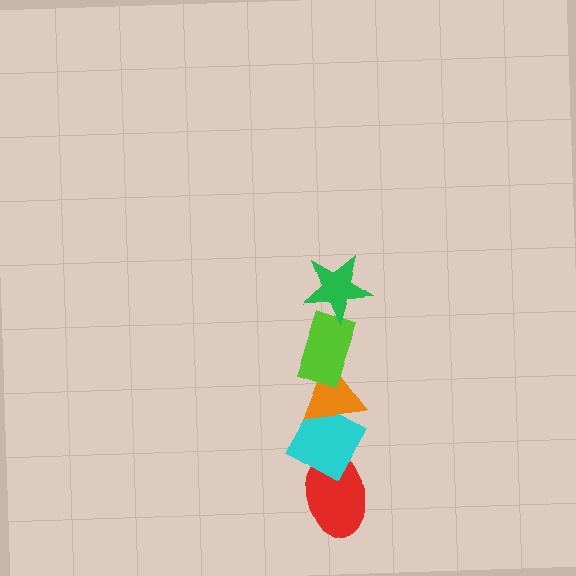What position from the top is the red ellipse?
The red ellipse is 5th from the top.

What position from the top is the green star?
The green star is 1st from the top.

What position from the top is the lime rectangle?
The lime rectangle is 2nd from the top.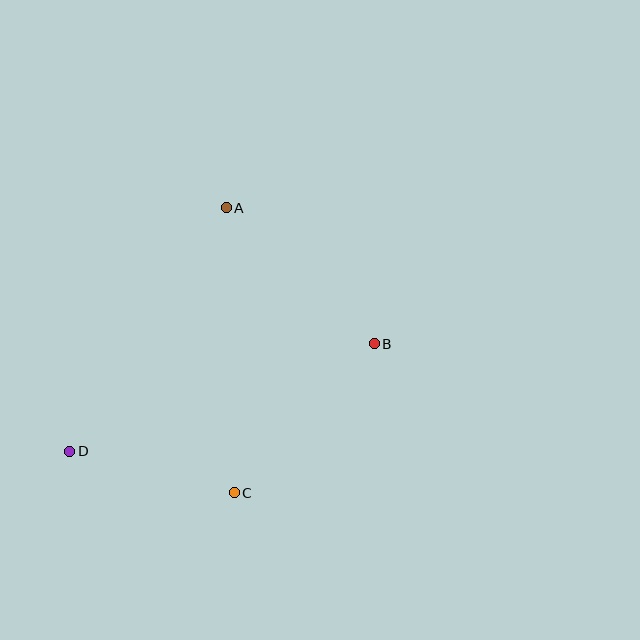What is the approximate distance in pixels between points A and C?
The distance between A and C is approximately 285 pixels.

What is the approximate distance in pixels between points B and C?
The distance between B and C is approximately 205 pixels.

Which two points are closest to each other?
Points C and D are closest to each other.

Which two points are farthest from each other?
Points B and D are farthest from each other.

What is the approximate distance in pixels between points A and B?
The distance between A and B is approximately 201 pixels.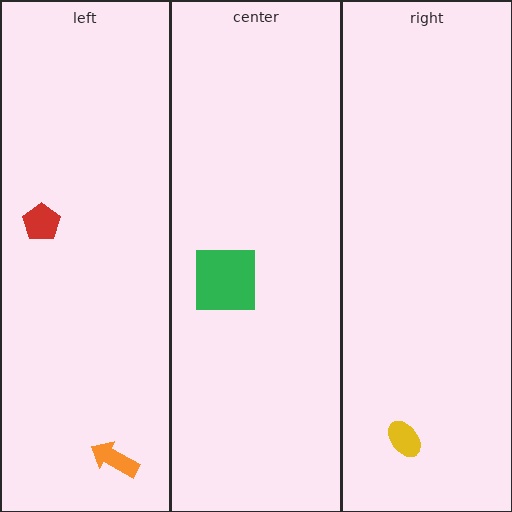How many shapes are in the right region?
1.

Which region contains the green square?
The center region.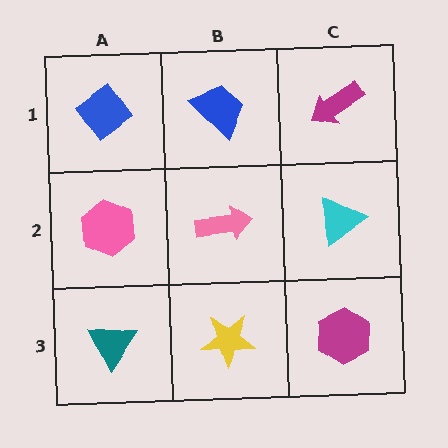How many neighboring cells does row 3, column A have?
2.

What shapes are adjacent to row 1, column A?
A pink hexagon (row 2, column A), a blue trapezoid (row 1, column B).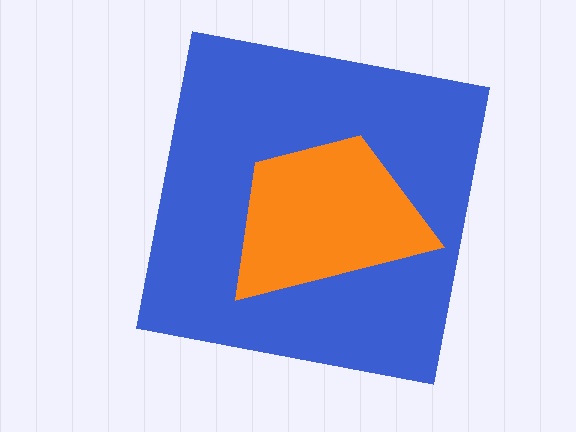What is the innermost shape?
The orange trapezoid.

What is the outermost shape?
The blue square.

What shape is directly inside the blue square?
The orange trapezoid.